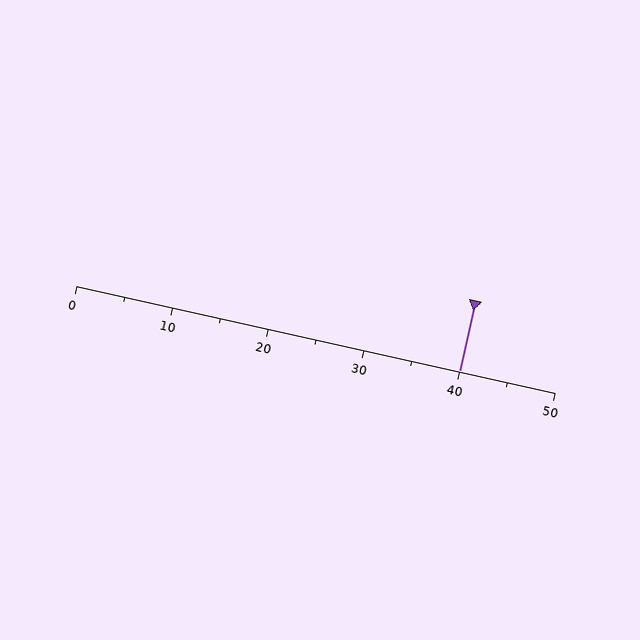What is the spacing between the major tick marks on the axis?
The major ticks are spaced 10 apart.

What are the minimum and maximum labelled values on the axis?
The axis runs from 0 to 50.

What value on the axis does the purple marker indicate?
The marker indicates approximately 40.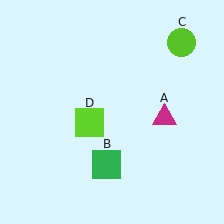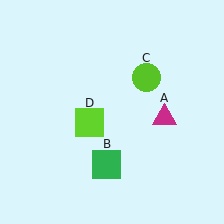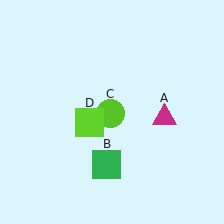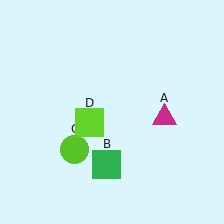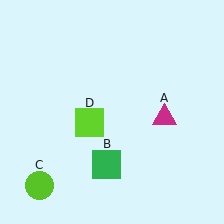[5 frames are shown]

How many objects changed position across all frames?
1 object changed position: lime circle (object C).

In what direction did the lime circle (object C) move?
The lime circle (object C) moved down and to the left.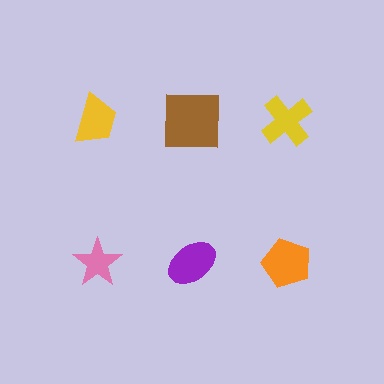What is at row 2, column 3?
An orange pentagon.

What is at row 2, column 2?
A purple ellipse.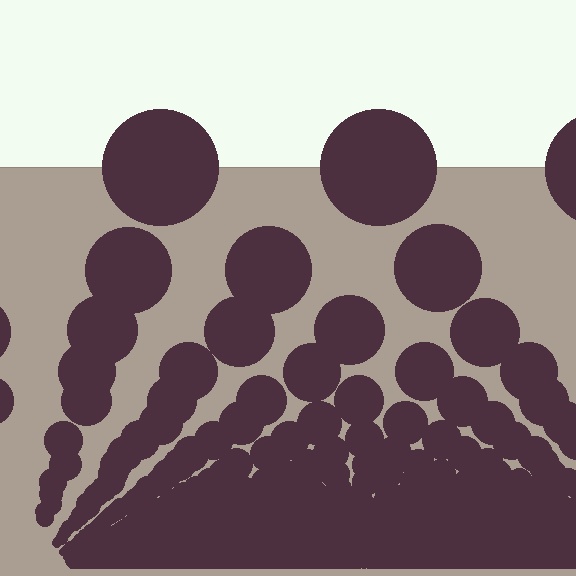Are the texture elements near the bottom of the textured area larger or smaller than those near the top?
Smaller. The gradient is inverted — elements near the bottom are smaller and denser.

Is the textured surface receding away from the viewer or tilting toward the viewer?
The surface appears to tilt toward the viewer. Texture elements get larger and sparser toward the top.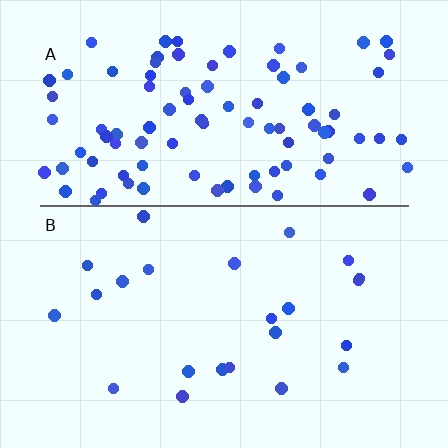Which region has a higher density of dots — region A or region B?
A (the top).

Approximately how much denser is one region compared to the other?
Approximately 4.1× — region A over region B.